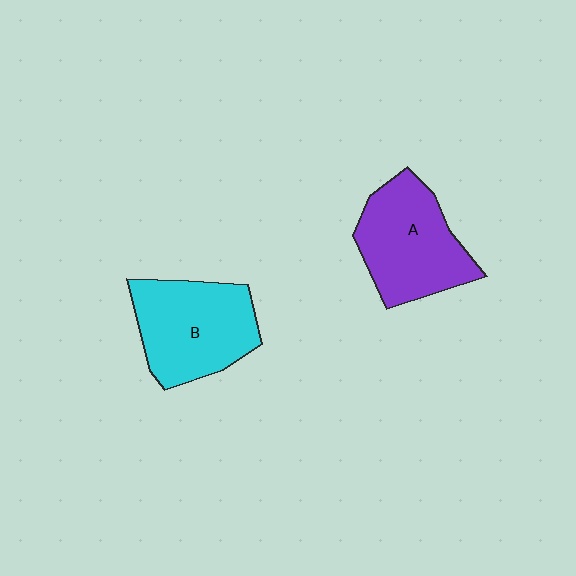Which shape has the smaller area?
Shape A (purple).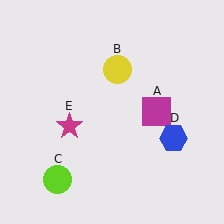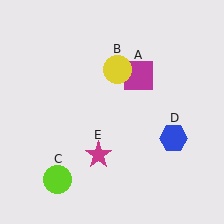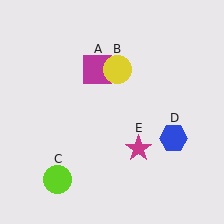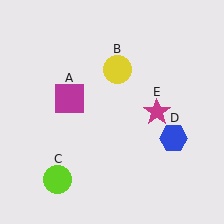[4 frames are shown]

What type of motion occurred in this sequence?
The magenta square (object A), magenta star (object E) rotated counterclockwise around the center of the scene.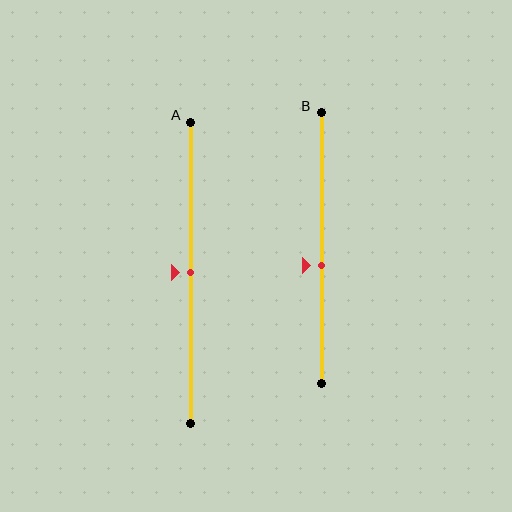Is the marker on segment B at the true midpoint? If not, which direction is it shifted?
No, the marker on segment B is shifted downward by about 6% of the segment length.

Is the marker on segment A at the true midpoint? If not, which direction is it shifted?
Yes, the marker on segment A is at the true midpoint.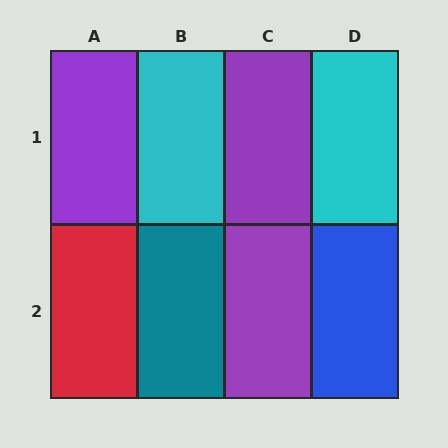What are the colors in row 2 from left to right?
Red, teal, purple, blue.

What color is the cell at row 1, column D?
Cyan.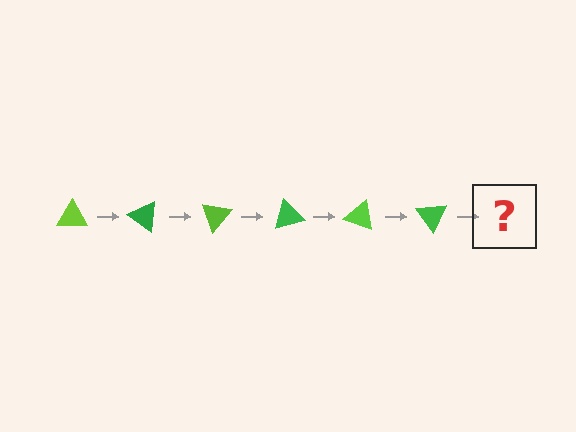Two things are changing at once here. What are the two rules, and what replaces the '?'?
The two rules are that it rotates 35 degrees each step and the color cycles through lime and green. The '?' should be a lime triangle, rotated 210 degrees from the start.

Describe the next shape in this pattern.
It should be a lime triangle, rotated 210 degrees from the start.